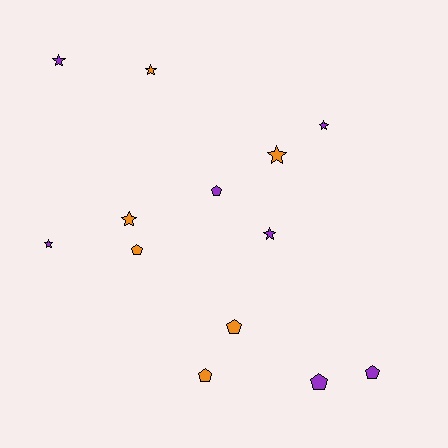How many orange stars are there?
There are 3 orange stars.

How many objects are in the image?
There are 13 objects.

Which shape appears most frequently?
Star, with 7 objects.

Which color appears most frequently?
Purple, with 7 objects.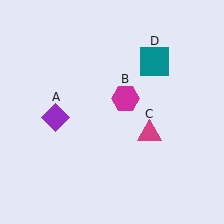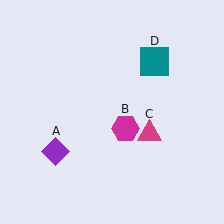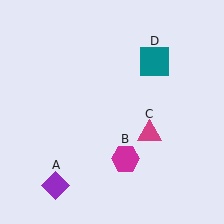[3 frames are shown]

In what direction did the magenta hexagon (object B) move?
The magenta hexagon (object B) moved down.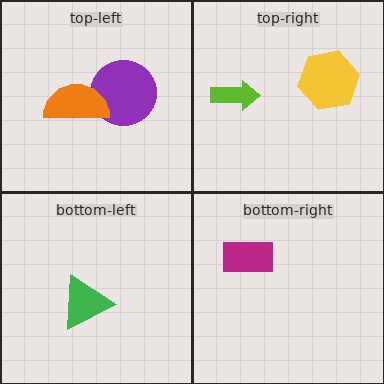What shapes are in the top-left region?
The purple circle, the orange semicircle.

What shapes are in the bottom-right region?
The magenta rectangle.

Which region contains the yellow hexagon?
The top-right region.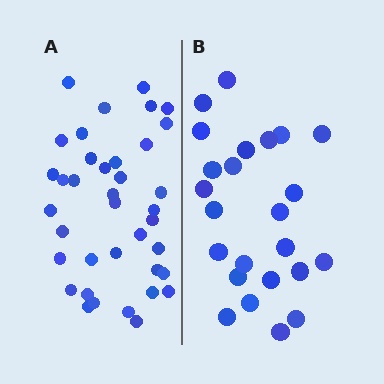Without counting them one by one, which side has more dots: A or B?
Region A (the left region) has more dots.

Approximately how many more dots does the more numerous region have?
Region A has approximately 15 more dots than region B.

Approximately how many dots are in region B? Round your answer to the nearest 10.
About 20 dots. (The exact count is 24, which rounds to 20.)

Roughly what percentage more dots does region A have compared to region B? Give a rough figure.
About 60% more.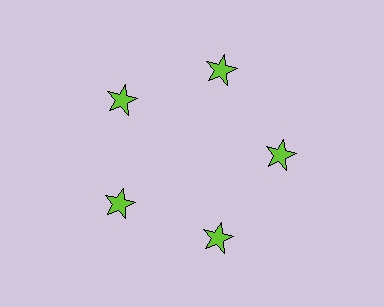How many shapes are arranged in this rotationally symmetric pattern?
There are 5 shapes, arranged in 5 groups of 1.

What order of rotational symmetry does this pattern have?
This pattern has 5-fold rotational symmetry.